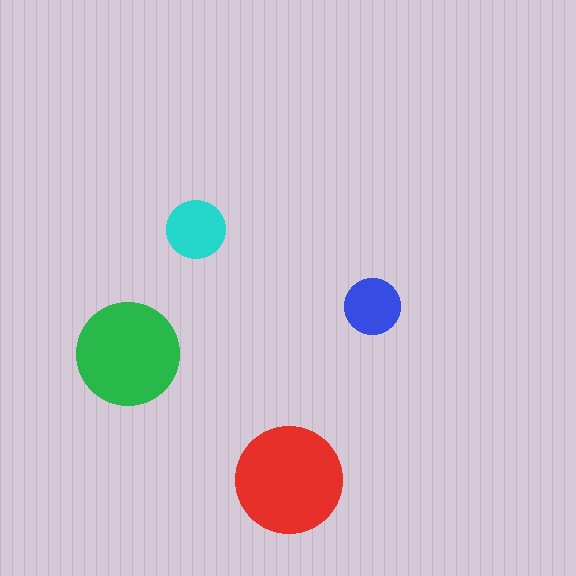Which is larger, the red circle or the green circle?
The red one.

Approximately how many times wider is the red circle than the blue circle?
About 2 times wider.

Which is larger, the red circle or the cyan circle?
The red one.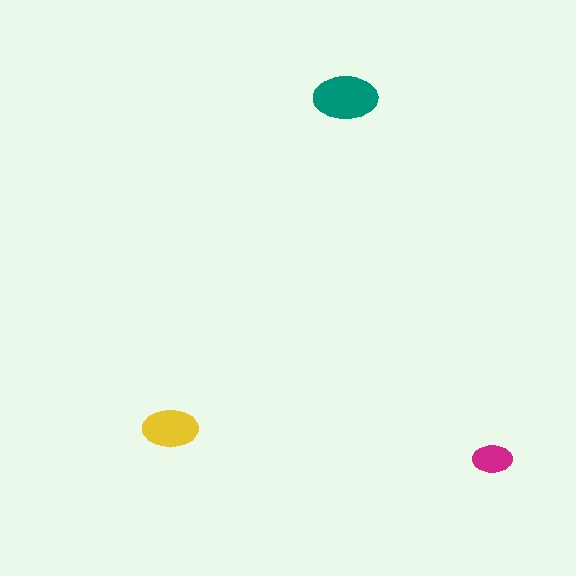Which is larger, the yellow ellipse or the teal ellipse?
The teal one.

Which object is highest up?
The teal ellipse is topmost.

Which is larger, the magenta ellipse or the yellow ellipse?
The yellow one.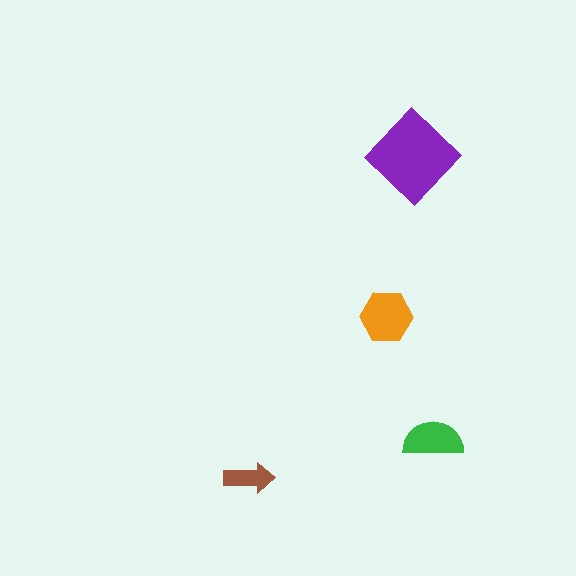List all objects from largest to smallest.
The purple diamond, the orange hexagon, the green semicircle, the brown arrow.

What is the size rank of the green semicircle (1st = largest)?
3rd.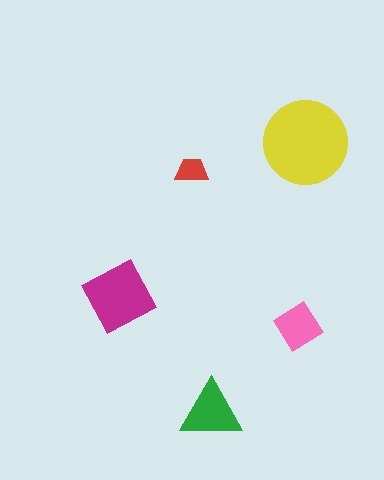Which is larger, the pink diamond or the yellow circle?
The yellow circle.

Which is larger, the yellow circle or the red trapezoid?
The yellow circle.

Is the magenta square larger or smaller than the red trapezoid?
Larger.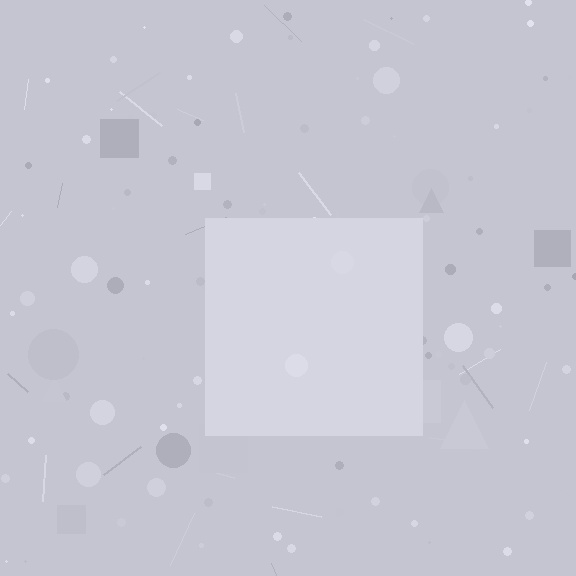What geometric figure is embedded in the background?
A square is embedded in the background.